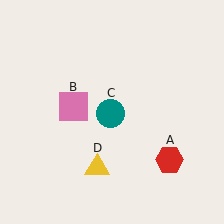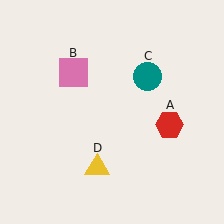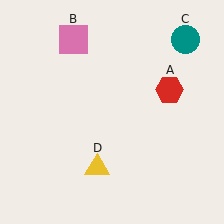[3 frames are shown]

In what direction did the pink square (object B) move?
The pink square (object B) moved up.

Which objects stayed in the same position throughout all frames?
Yellow triangle (object D) remained stationary.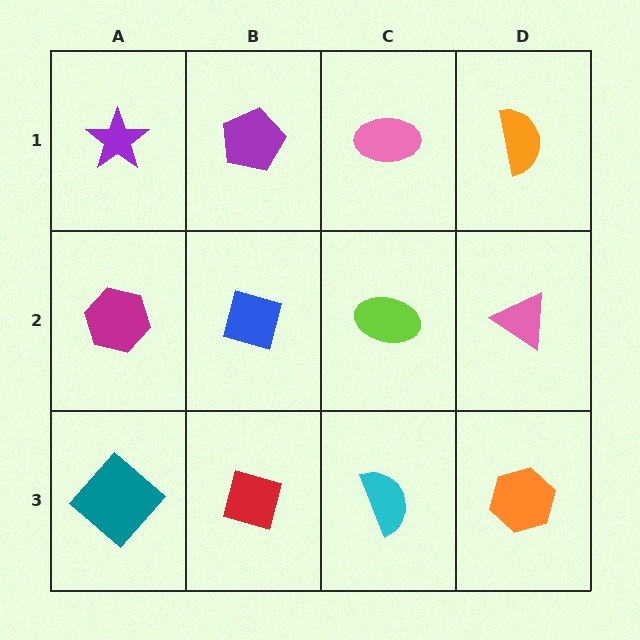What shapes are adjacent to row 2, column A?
A purple star (row 1, column A), a teal diamond (row 3, column A), a blue square (row 2, column B).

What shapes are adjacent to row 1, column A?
A magenta hexagon (row 2, column A), a purple pentagon (row 1, column B).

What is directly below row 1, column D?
A pink triangle.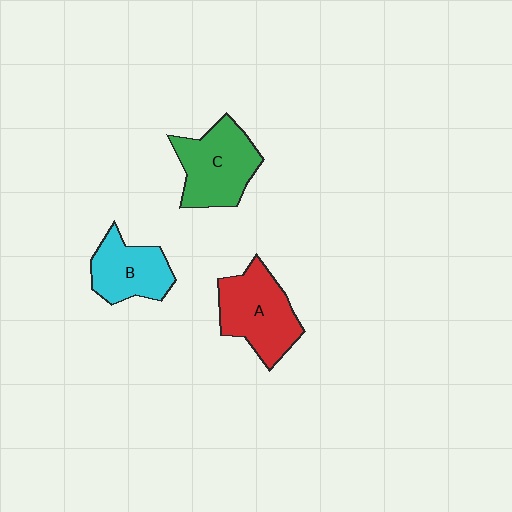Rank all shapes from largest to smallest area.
From largest to smallest: A (red), C (green), B (cyan).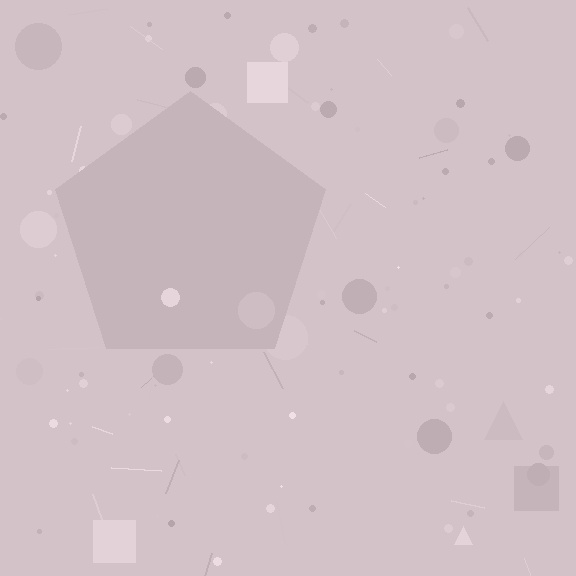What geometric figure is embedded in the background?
A pentagon is embedded in the background.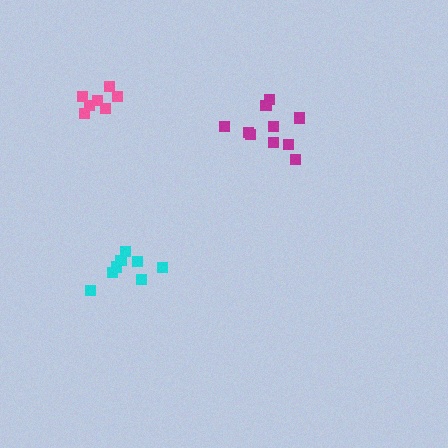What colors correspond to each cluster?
The clusters are colored: cyan, magenta, pink.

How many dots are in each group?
Group 1: 9 dots, Group 2: 10 dots, Group 3: 7 dots (26 total).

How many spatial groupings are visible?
There are 3 spatial groupings.